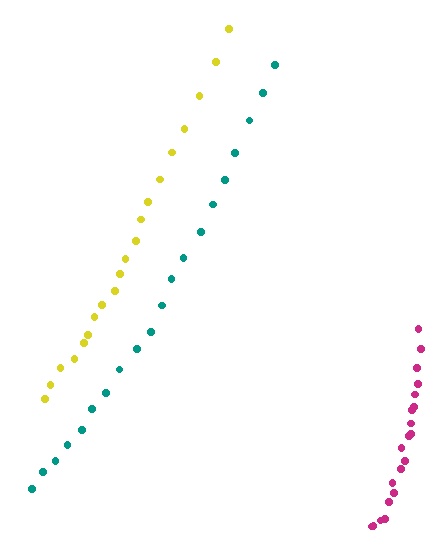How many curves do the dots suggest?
There are 3 distinct paths.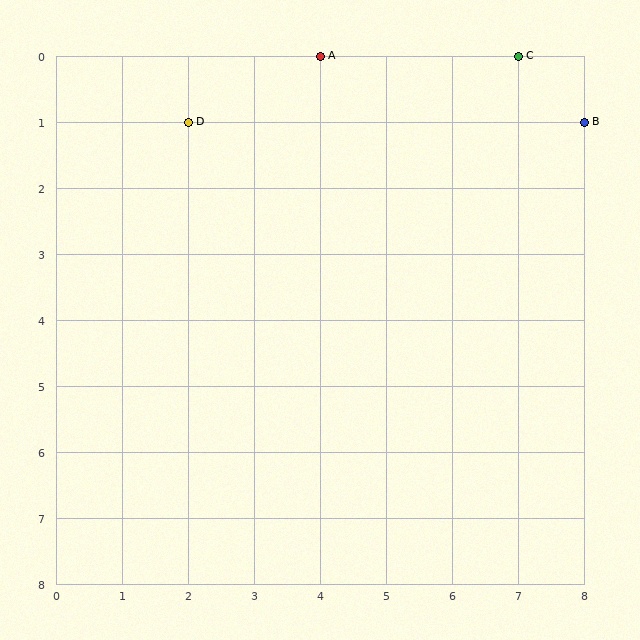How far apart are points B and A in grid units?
Points B and A are 4 columns and 1 row apart (about 4.1 grid units diagonally).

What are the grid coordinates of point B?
Point B is at grid coordinates (8, 1).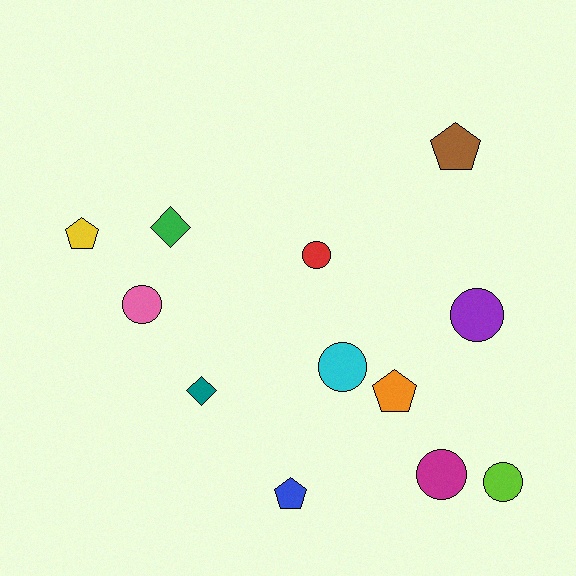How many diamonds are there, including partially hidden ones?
There are 2 diamonds.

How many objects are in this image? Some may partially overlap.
There are 12 objects.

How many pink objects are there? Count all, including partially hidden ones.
There is 1 pink object.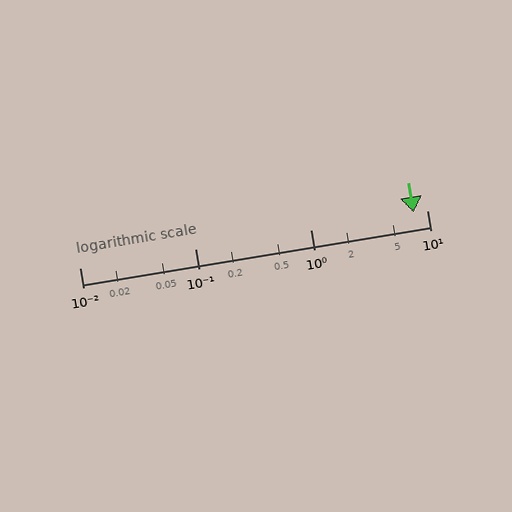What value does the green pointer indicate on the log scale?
The pointer indicates approximately 7.7.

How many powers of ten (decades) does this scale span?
The scale spans 3 decades, from 0.01 to 10.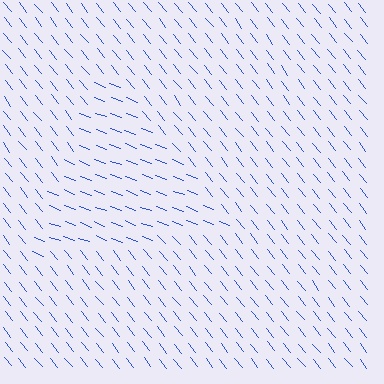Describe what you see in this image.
The image is filled with small blue line segments. A triangle region in the image has lines oriented differently from the surrounding lines, creating a visible texture boundary.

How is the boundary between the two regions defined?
The boundary is defined purely by a change in line orientation (approximately 30 degrees difference). All lines are the same color and thickness.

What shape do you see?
I see a triangle.